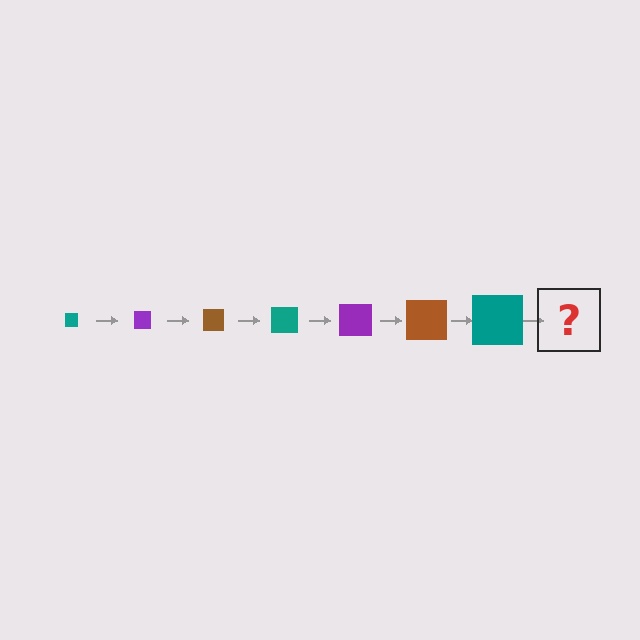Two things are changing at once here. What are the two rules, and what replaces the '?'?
The two rules are that the square grows larger each step and the color cycles through teal, purple, and brown. The '?' should be a purple square, larger than the previous one.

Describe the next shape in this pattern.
It should be a purple square, larger than the previous one.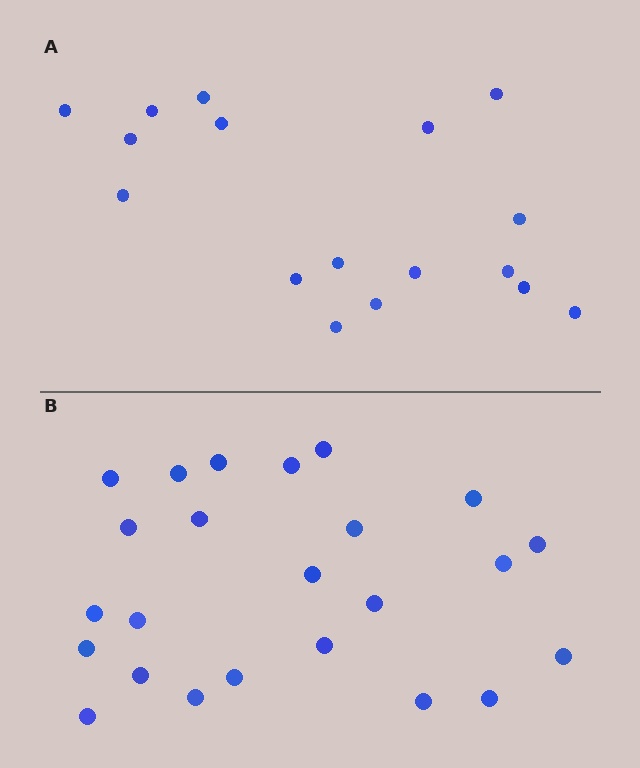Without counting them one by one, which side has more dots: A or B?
Region B (the bottom region) has more dots.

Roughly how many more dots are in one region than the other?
Region B has roughly 8 or so more dots than region A.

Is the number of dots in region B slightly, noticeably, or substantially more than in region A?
Region B has noticeably more, but not dramatically so. The ratio is roughly 1.4 to 1.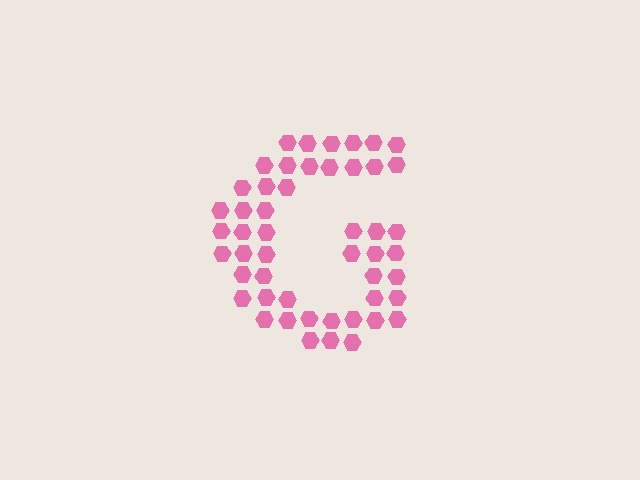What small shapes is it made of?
It is made of small hexagons.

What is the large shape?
The large shape is the letter G.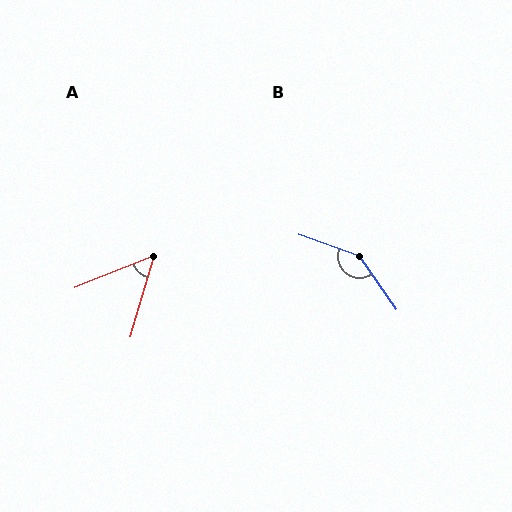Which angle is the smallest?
A, at approximately 52 degrees.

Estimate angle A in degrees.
Approximately 52 degrees.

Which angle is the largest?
B, at approximately 145 degrees.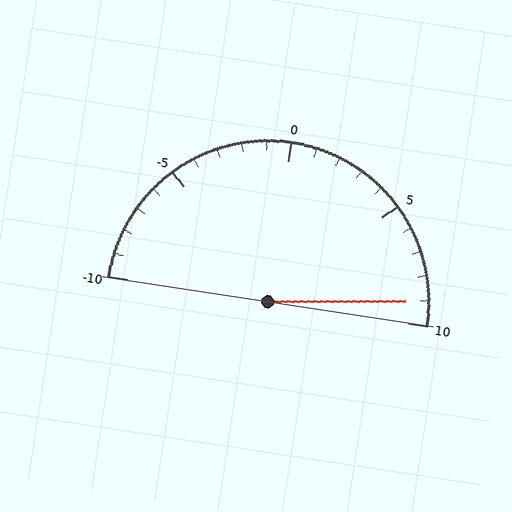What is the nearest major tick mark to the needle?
The nearest major tick mark is 10.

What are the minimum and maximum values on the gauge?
The gauge ranges from -10 to 10.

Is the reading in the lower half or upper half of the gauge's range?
The reading is in the upper half of the range (-10 to 10).